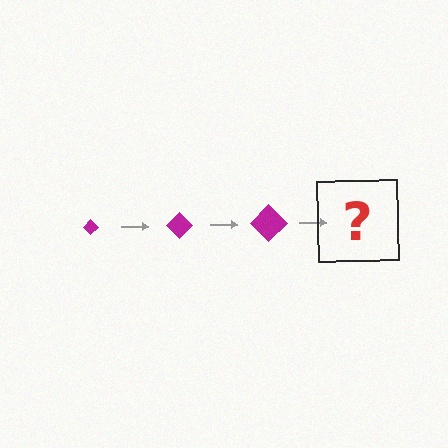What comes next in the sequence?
The next element should be a magenta diamond, larger than the previous one.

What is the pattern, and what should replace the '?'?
The pattern is that the diamond gets progressively larger each step. The '?' should be a magenta diamond, larger than the previous one.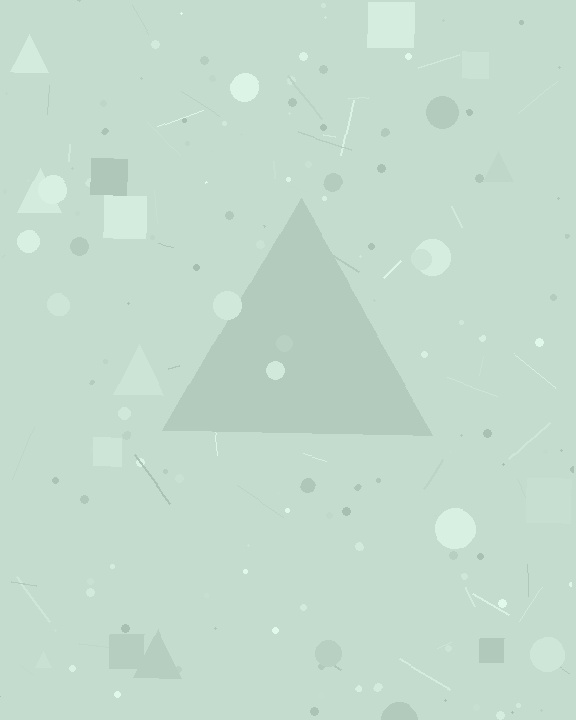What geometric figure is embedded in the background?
A triangle is embedded in the background.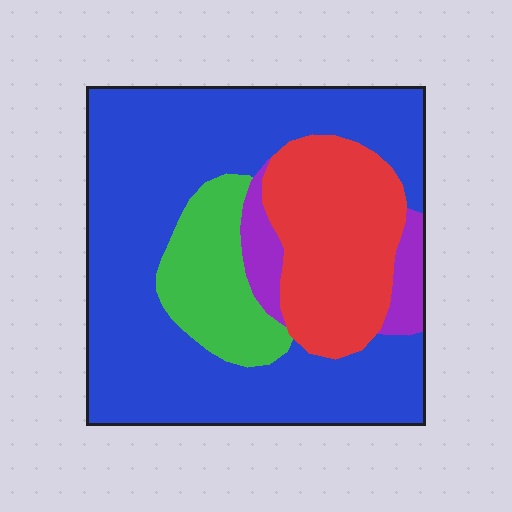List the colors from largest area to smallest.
From largest to smallest: blue, red, green, purple.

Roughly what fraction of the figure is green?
Green takes up less than a quarter of the figure.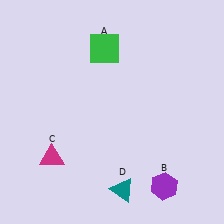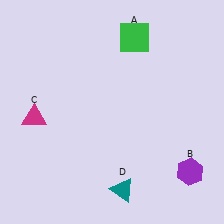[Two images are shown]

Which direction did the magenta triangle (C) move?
The magenta triangle (C) moved up.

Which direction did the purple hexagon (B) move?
The purple hexagon (B) moved right.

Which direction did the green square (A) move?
The green square (A) moved right.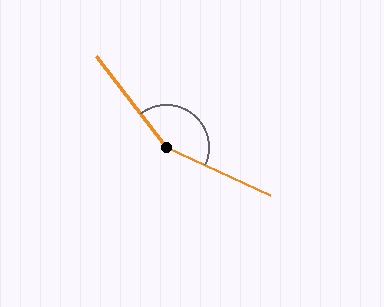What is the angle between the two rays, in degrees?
Approximately 152 degrees.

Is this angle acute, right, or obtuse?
It is obtuse.